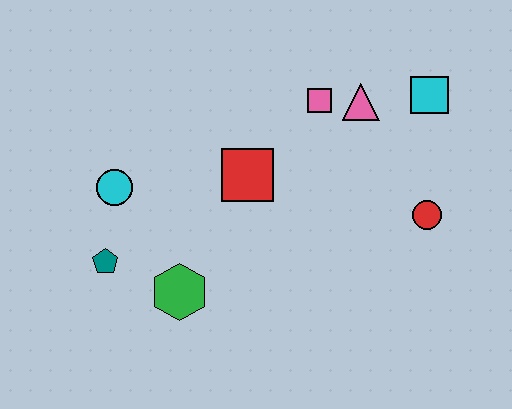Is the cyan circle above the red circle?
Yes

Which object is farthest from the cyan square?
The teal pentagon is farthest from the cyan square.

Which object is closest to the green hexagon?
The teal pentagon is closest to the green hexagon.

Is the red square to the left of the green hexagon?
No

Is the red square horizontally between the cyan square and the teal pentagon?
Yes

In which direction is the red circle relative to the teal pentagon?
The red circle is to the right of the teal pentagon.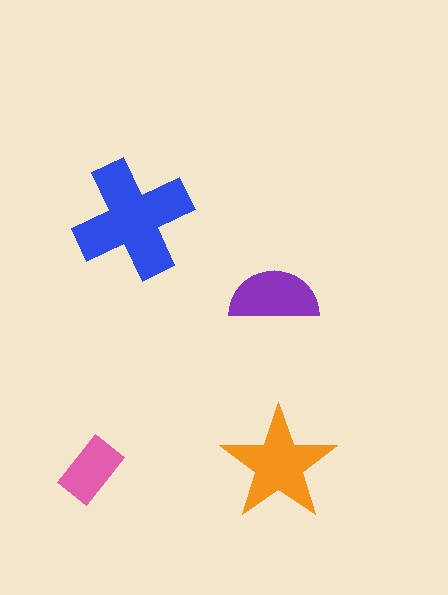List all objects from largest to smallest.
The blue cross, the orange star, the purple semicircle, the pink rectangle.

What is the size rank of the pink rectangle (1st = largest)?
4th.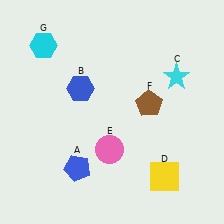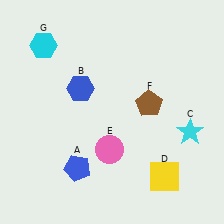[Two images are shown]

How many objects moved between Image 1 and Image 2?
1 object moved between the two images.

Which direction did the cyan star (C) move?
The cyan star (C) moved down.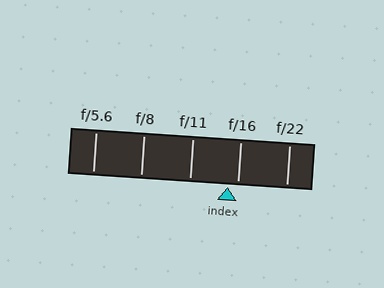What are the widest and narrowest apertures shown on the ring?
The widest aperture shown is f/5.6 and the narrowest is f/22.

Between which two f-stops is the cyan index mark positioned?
The index mark is between f/11 and f/16.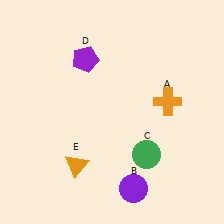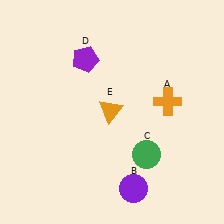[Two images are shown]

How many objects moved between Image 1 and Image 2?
1 object moved between the two images.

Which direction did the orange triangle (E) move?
The orange triangle (E) moved up.